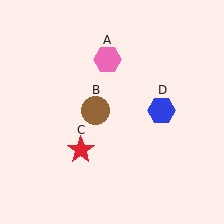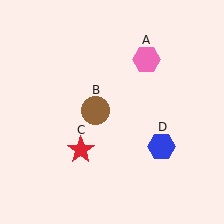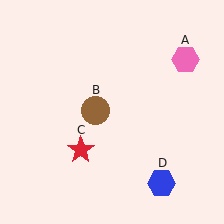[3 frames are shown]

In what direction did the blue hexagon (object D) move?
The blue hexagon (object D) moved down.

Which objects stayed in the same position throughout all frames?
Brown circle (object B) and red star (object C) remained stationary.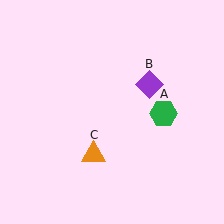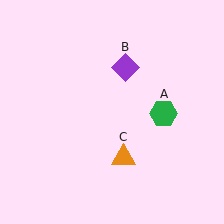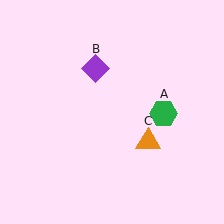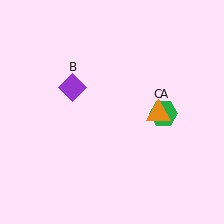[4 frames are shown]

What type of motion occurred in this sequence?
The purple diamond (object B), orange triangle (object C) rotated counterclockwise around the center of the scene.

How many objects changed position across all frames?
2 objects changed position: purple diamond (object B), orange triangle (object C).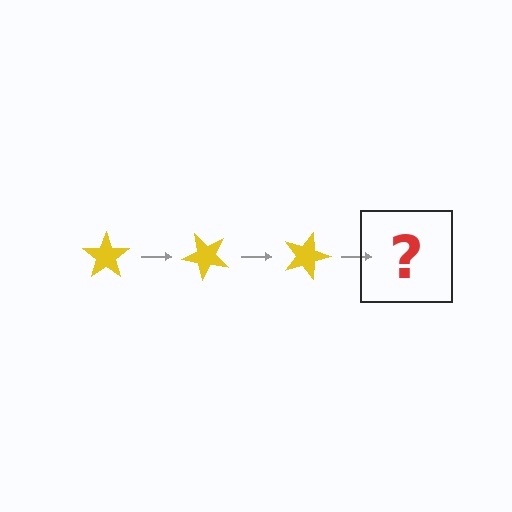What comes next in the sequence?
The next element should be a yellow star rotated 135 degrees.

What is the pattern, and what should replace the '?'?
The pattern is that the star rotates 45 degrees each step. The '?' should be a yellow star rotated 135 degrees.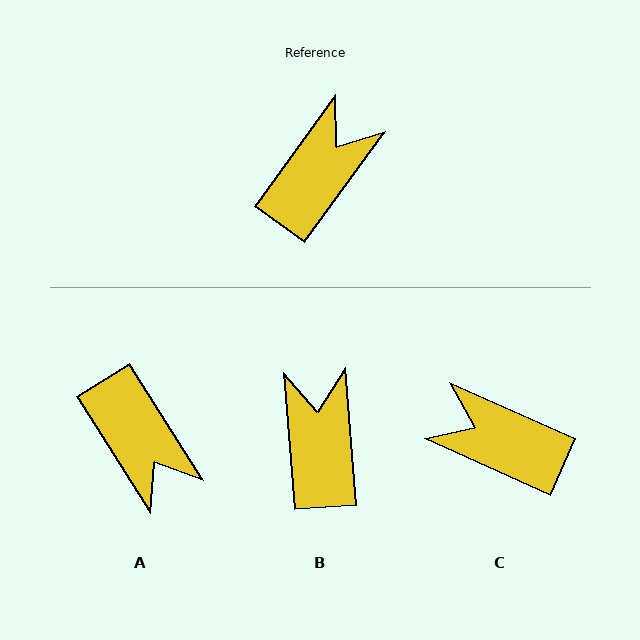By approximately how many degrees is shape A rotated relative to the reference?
Approximately 112 degrees clockwise.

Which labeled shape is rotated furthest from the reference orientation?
A, about 112 degrees away.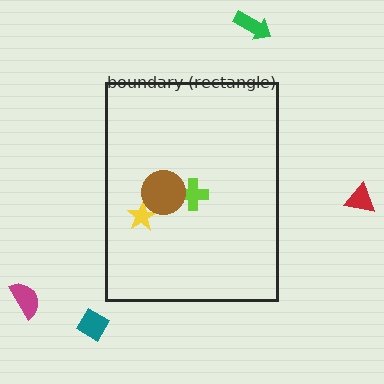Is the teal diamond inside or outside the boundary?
Outside.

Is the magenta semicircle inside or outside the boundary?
Outside.